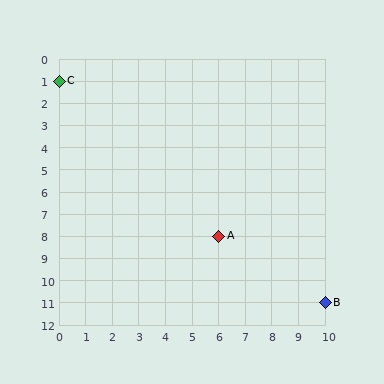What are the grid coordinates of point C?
Point C is at grid coordinates (0, 1).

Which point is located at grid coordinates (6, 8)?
Point A is at (6, 8).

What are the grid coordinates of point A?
Point A is at grid coordinates (6, 8).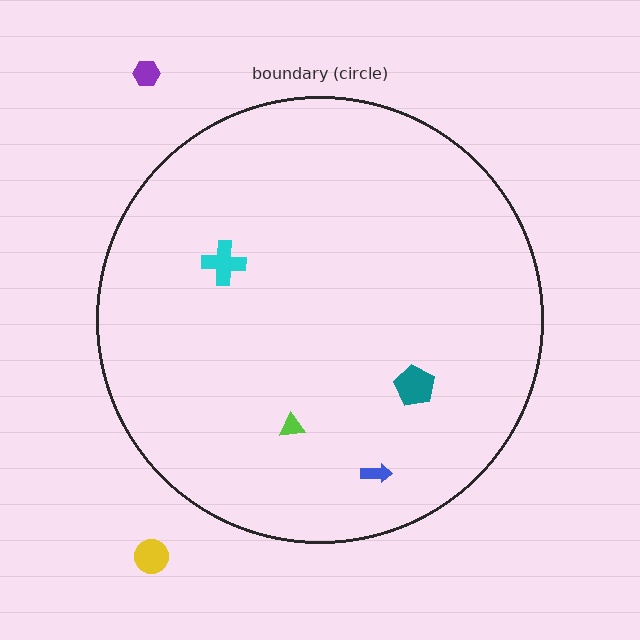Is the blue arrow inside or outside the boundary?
Inside.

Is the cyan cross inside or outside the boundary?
Inside.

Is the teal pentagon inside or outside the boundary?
Inside.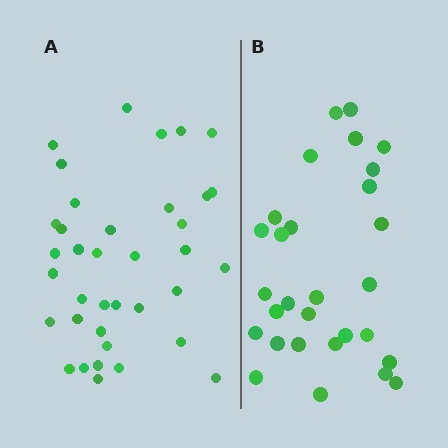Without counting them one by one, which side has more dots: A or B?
Region A (the left region) has more dots.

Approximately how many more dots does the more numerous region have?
Region A has roughly 8 or so more dots than region B.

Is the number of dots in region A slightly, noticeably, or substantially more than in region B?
Region A has noticeably more, but not dramatically so. The ratio is roughly 1.3 to 1.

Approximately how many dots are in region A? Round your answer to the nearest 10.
About 40 dots. (The exact count is 37, which rounds to 40.)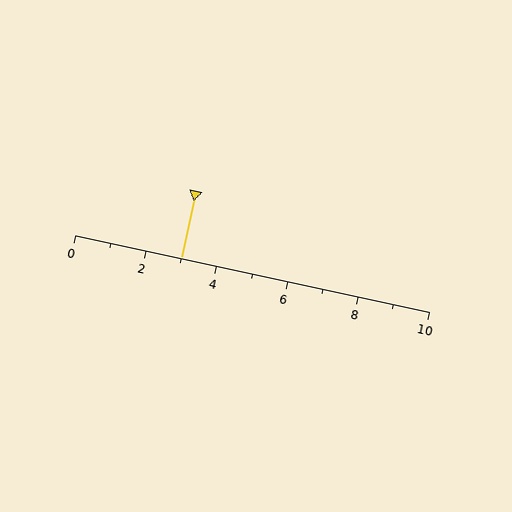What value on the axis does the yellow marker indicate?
The marker indicates approximately 3.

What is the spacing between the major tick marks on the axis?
The major ticks are spaced 2 apart.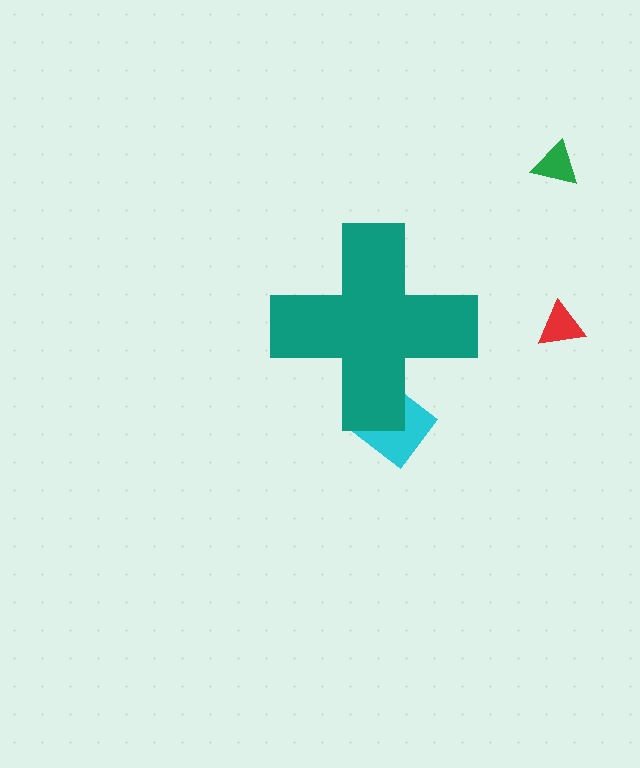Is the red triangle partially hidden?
No, the red triangle is fully visible.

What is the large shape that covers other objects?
A teal cross.